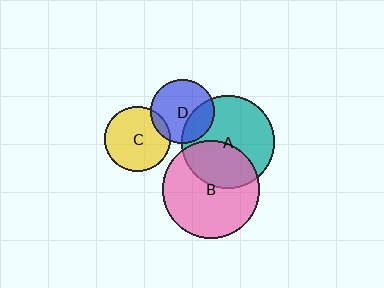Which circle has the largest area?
Circle B (pink).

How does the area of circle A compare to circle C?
Approximately 2.0 times.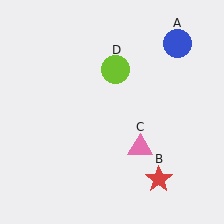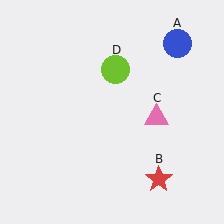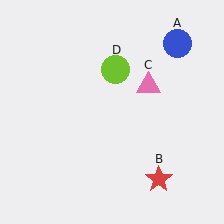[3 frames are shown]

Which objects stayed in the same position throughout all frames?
Blue circle (object A) and red star (object B) and lime circle (object D) remained stationary.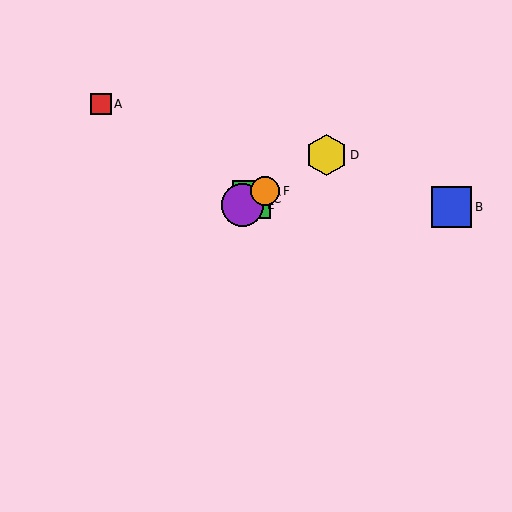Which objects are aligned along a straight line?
Objects C, D, E, F are aligned along a straight line.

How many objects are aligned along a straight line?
4 objects (C, D, E, F) are aligned along a straight line.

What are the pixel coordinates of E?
Object E is at (243, 205).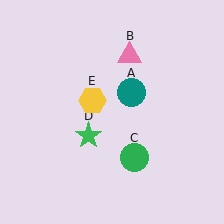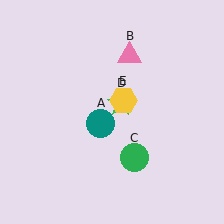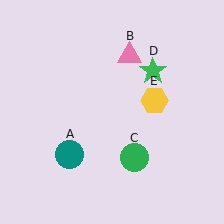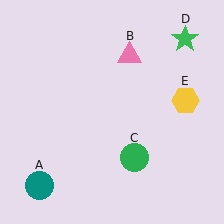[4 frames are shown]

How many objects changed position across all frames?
3 objects changed position: teal circle (object A), green star (object D), yellow hexagon (object E).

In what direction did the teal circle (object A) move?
The teal circle (object A) moved down and to the left.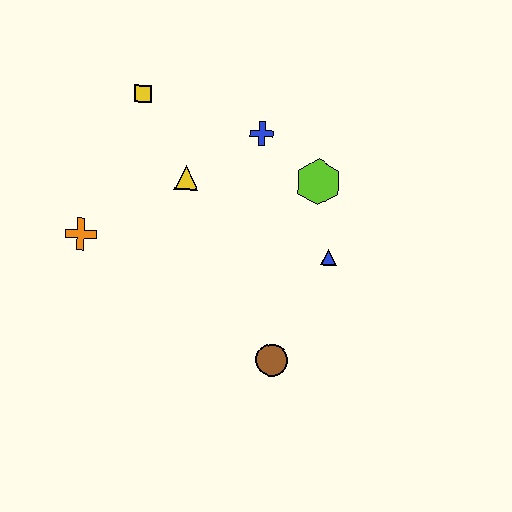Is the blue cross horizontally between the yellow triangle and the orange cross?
No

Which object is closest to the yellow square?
The yellow triangle is closest to the yellow square.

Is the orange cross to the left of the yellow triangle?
Yes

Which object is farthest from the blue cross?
The brown circle is farthest from the blue cross.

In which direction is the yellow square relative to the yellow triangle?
The yellow square is above the yellow triangle.